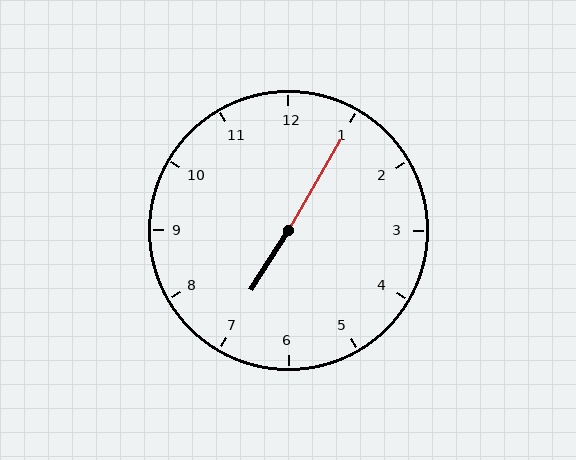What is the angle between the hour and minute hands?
Approximately 178 degrees.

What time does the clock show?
7:05.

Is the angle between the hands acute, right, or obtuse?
It is obtuse.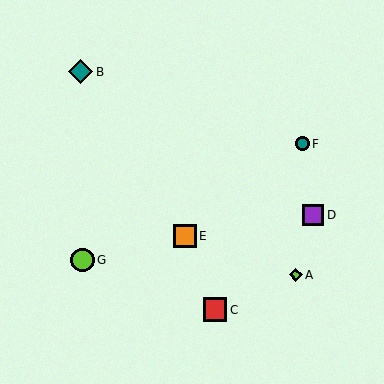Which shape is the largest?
The teal diamond (labeled B) is the largest.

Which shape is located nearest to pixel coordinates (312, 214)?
The purple square (labeled D) at (313, 215) is nearest to that location.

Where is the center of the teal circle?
The center of the teal circle is at (302, 144).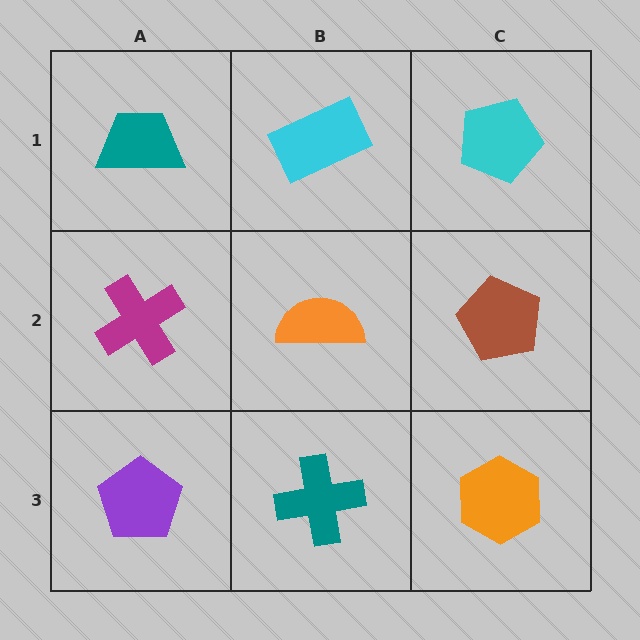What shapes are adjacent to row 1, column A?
A magenta cross (row 2, column A), a cyan rectangle (row 1, column B).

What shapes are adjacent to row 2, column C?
A cyan pentagon (row 1, column C), an orange hexagon (row 3, column C), an orange semicircle (row 2, column B).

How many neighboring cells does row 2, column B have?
4.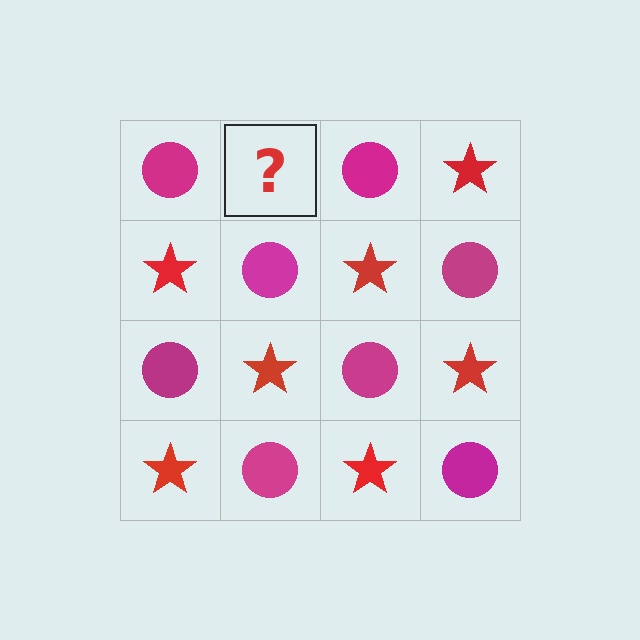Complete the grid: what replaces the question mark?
The question mark should be replaced with a red star.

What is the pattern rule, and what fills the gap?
The rule is that it alternates magenta circle and red star in a checkerboard pattern. The gap should be filled with a red star.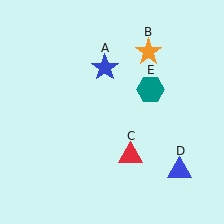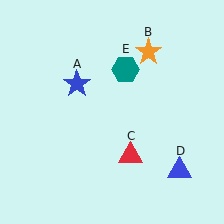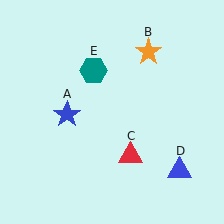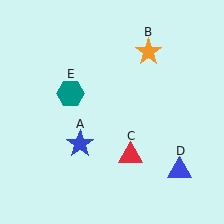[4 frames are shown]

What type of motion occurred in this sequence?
The blue star (object A), teal hexagon (object E) rotated counterclockwise around the center of the scene.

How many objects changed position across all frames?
2 objects changed position: blue star (object A), teal hexagon (object E).